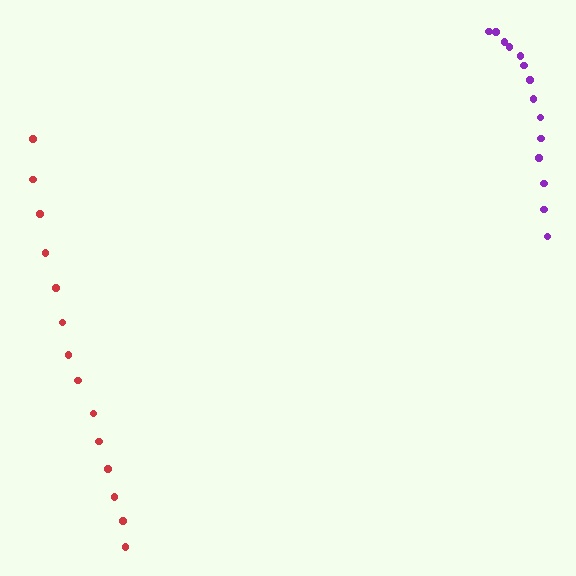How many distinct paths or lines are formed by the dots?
There are 2 distinct paths.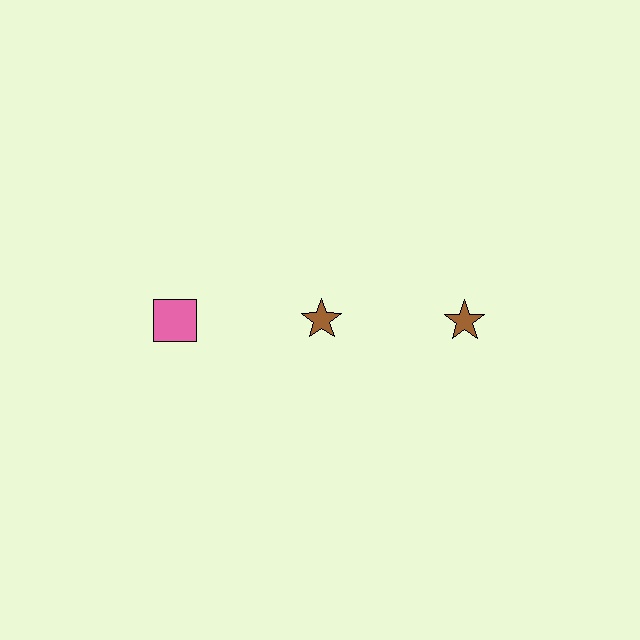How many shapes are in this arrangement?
There are 3 shapes arranged in a grid pattern.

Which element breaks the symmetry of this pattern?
The pink square in the top row, leftmost column breaks the symmetry. All other shapes are brown stars.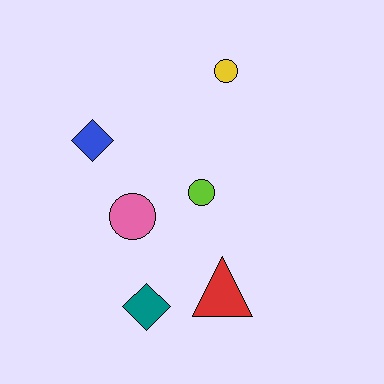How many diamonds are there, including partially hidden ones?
There are 2 diamonds.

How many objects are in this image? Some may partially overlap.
There are 6 objects.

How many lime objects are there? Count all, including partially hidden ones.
There is 1 lime object.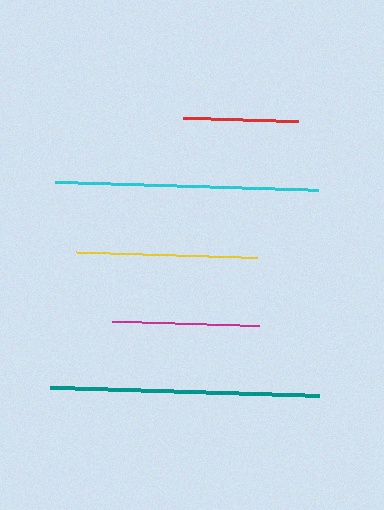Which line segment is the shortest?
The red line is the shortest at approximately 115 pixels.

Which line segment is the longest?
The teal line is the longest at approximately 269 pixels.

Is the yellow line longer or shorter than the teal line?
The teal line is longer than the yellow line.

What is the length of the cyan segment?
The cyan segment is approximately 263 pixels long.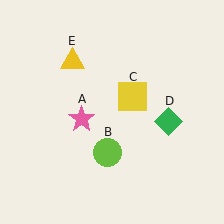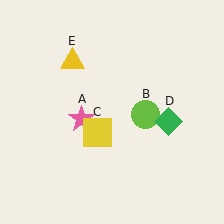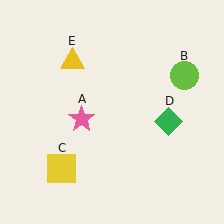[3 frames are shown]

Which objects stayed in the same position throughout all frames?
Pink star (object A) and green diamond (object D) and yellow triangle (object E) remained stationary.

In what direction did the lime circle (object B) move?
The lime circle (object B) moved up and to the right.